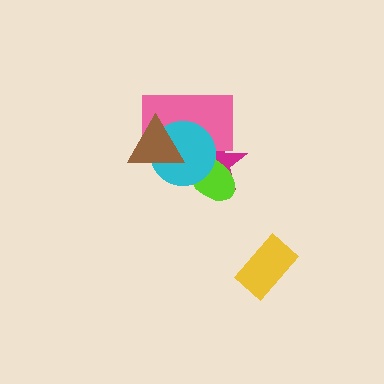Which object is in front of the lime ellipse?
The cyan circle is in front of the lime ellipse.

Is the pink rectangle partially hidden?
Yes, it is partially covered by another shape.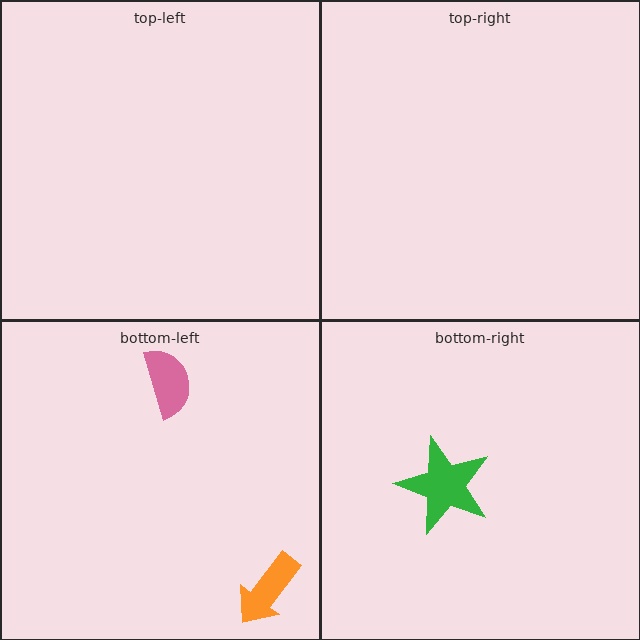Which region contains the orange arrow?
The bottom-left region.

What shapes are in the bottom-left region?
The pink semicircle, the orange arrow.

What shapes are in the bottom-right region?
The green star.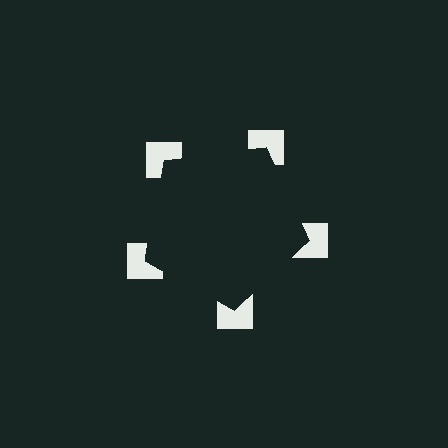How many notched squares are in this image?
There are 5 — one at each vertex of the illusory pentagon.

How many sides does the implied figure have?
5 sides.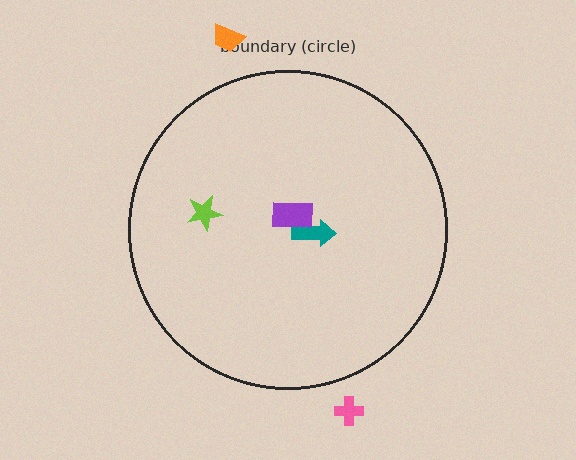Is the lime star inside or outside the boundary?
Inside.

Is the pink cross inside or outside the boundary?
Outside.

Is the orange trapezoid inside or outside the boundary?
Outside.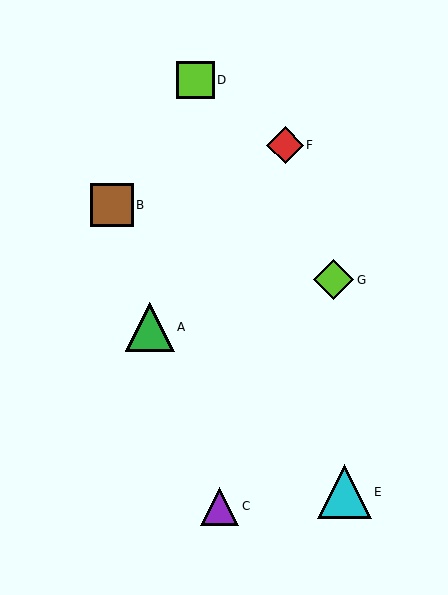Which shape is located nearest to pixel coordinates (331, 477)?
The cyan triangle (labeled E) at (344, 492) is nearest to that location.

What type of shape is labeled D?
Shape D is a lime square.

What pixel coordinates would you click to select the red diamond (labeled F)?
Click at (285, 145) to select the red diamond F.